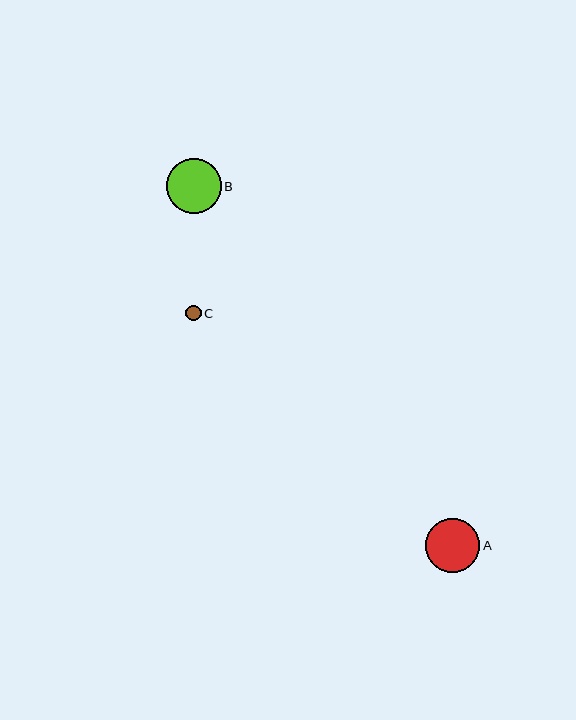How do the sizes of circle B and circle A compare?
Circle B and circle A are approximately the same size.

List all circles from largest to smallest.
From largest to smallest: B, A, C.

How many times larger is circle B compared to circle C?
Circle B is approximately 3.5 times the size of circle C.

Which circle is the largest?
Circle B is the largest with a size of approximately 55 pixels.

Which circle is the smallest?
Circle C is the smallest with a size of approximately 16 pixels.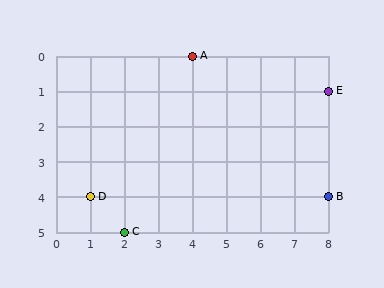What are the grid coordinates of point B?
Point B is at grid coordinates (8, 4).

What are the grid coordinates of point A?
Point A is at grid coordinates (4, 0).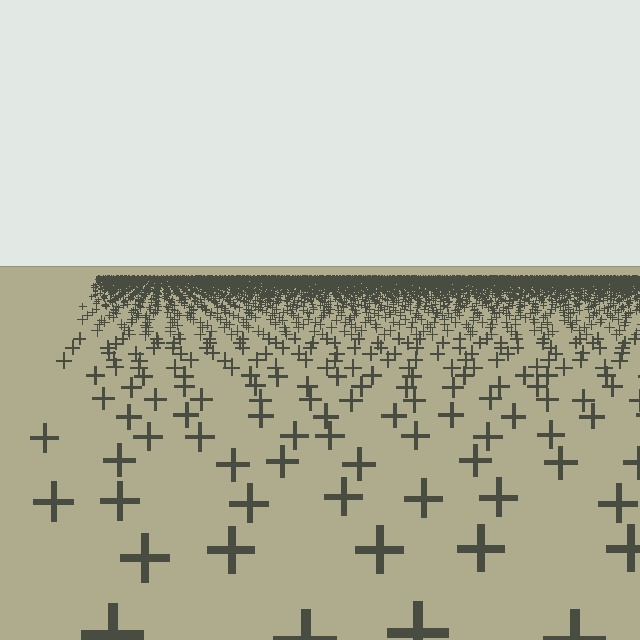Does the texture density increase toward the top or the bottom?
Density increases toward the top.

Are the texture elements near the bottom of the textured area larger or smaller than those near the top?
Larger. Near the bottom, elements are closer to the viewer and appear at a bigger on-screen size.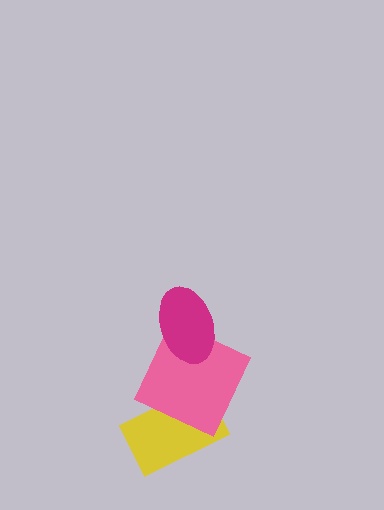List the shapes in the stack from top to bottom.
From top to bottom: the magenta ellipse, the pink square, the yellow rectangle.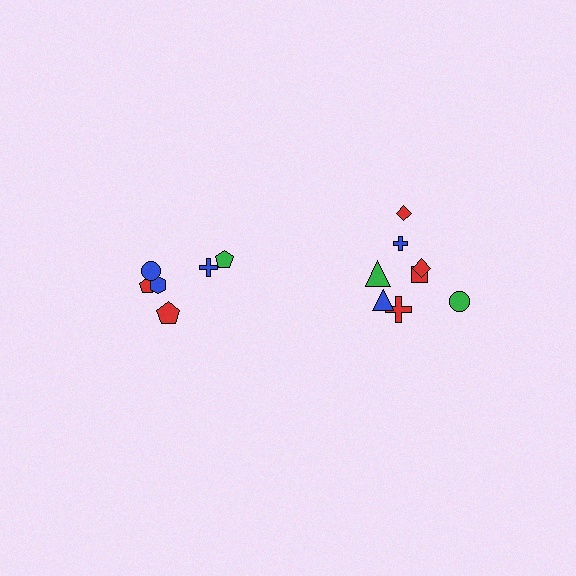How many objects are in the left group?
There are 6 objects.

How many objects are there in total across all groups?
There are 14 objects.